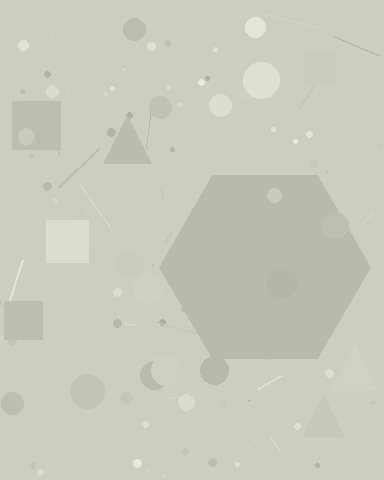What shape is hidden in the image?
A hexagon is hidden in the image.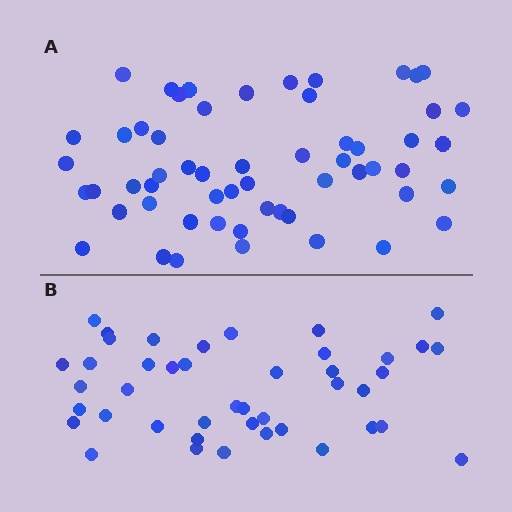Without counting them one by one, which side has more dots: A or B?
Region A (the top region) has more dots.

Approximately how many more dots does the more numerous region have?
Region A has approximately 15 more dots than region B.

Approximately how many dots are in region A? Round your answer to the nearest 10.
About 60 dots. (The exact count is 57, which rounds to 60.)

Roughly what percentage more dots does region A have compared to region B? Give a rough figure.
About 35% more.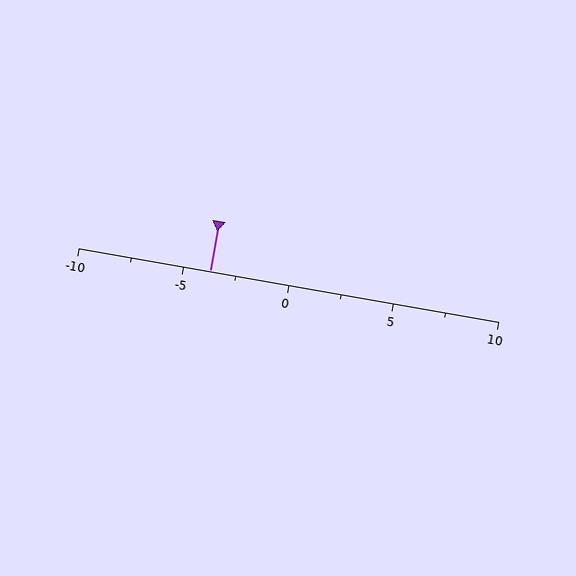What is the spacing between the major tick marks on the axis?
The major ticks are spaced 5 apart.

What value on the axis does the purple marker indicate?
The marker indicates approximately -3.8.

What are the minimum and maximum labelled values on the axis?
The axis runs from -10 to 10.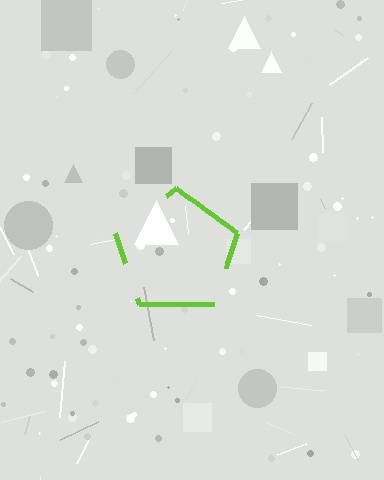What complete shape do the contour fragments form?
The contour fragments form a pentagon.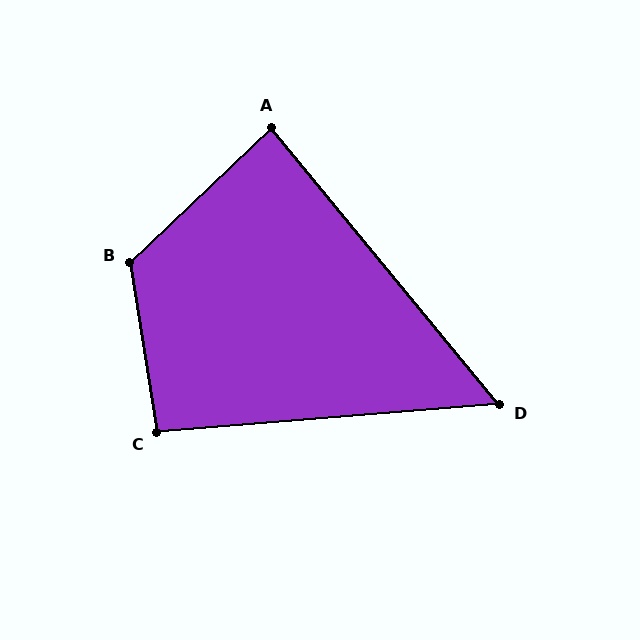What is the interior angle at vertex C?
Approximately 94 degrees (approximately right).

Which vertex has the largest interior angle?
B, at approximately 125 degrees.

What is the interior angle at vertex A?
Approximately 86 degrees (approximately right).